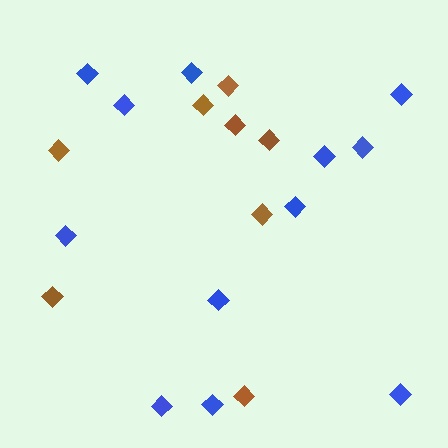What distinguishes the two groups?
There are 2 groups: one group of brown diamonds (8) and one group of blue diamonds (12).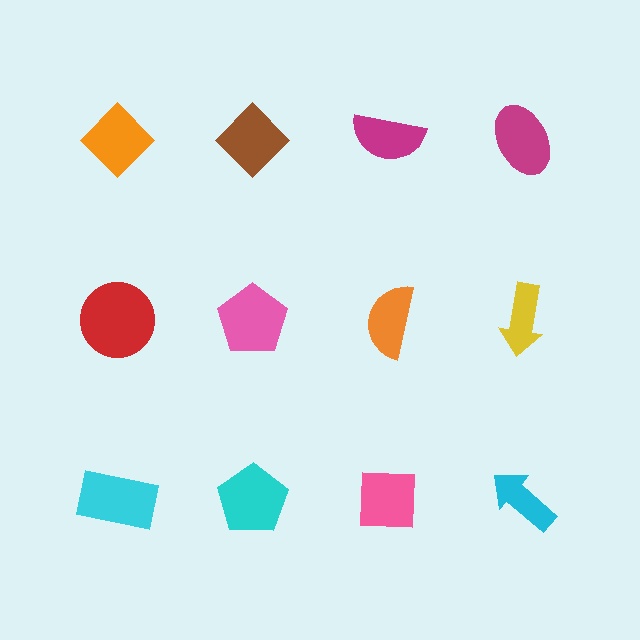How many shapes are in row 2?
4 shapes.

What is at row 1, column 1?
An orange diamond.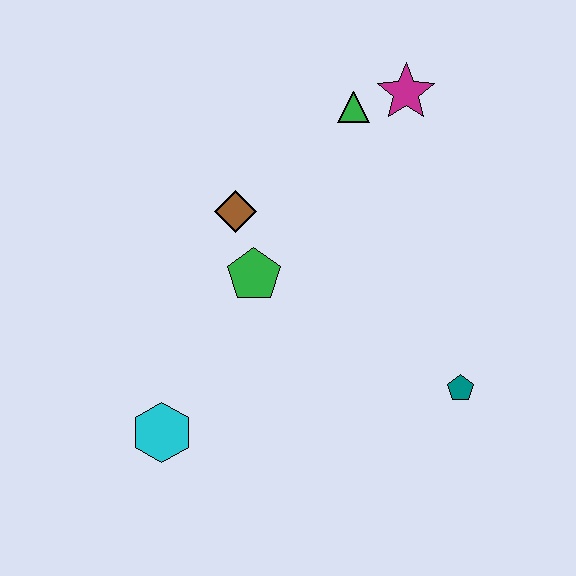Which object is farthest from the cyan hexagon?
The magenta star is farthest from the cyan hexagon.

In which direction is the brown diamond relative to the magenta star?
The brown diamond is to the left of the magenta star.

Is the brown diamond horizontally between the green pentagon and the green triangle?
No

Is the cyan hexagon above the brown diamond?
No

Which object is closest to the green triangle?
The magenta star is closest to the green triangle.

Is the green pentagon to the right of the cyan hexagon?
Yes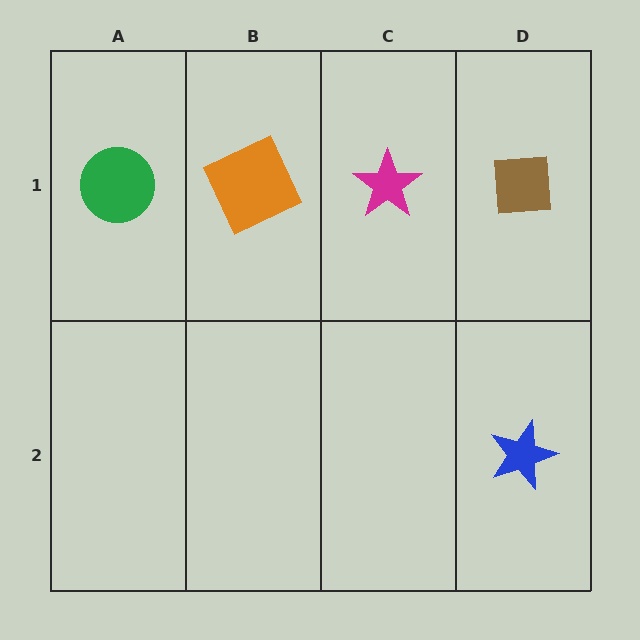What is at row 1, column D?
A brown square.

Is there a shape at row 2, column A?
No, that cell is empty.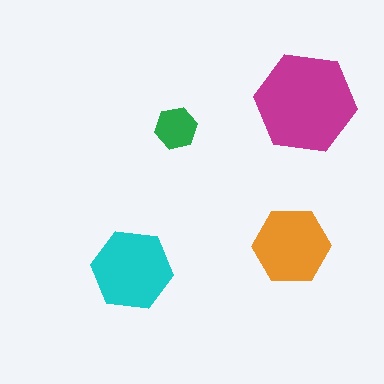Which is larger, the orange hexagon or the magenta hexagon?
The magenta one.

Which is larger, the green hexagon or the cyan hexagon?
The cyan one.